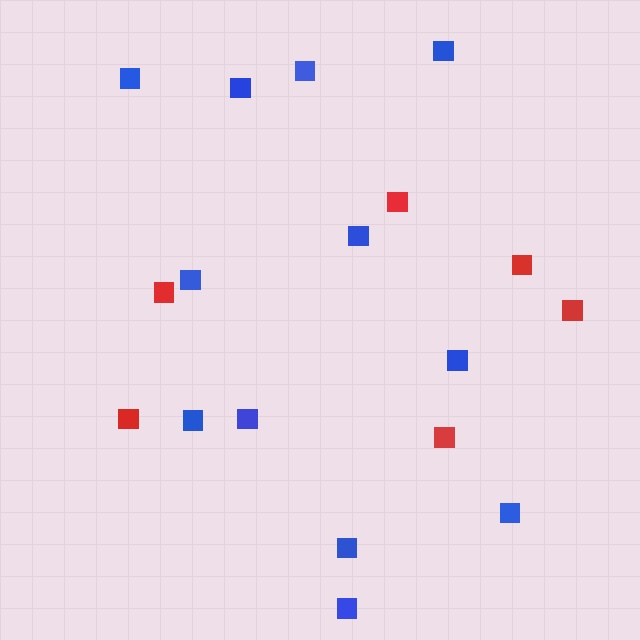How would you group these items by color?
There are 2 groups: one group of red squares (6) and one group of blue squares (12).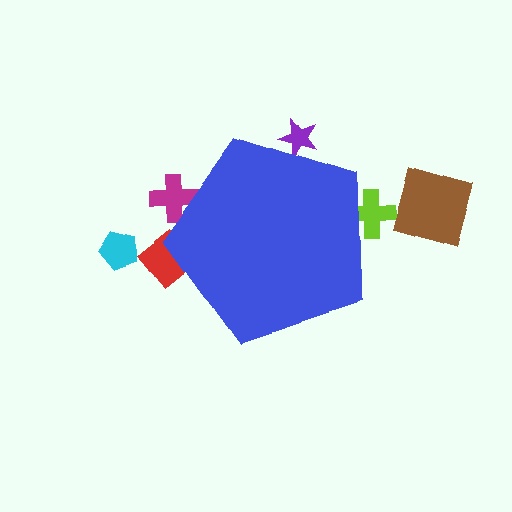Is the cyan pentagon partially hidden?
No, the cyan pentagon is fully visible.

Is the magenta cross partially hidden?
Yes, the magenta cross is partially hidden behind the blue pentagon.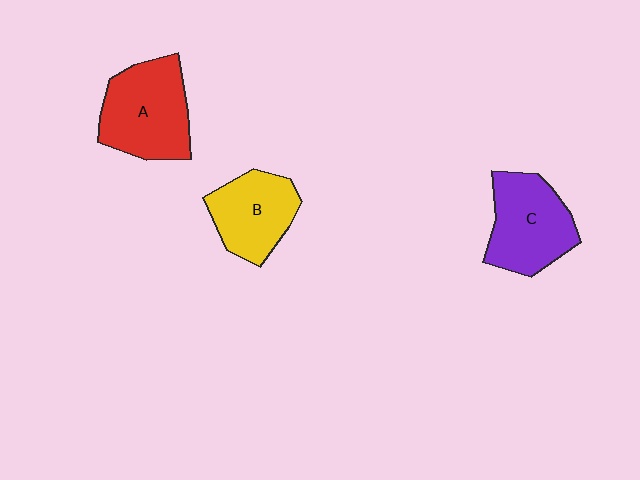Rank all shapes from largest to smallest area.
From largest to smallest: A (red), C (purple), B (yellow).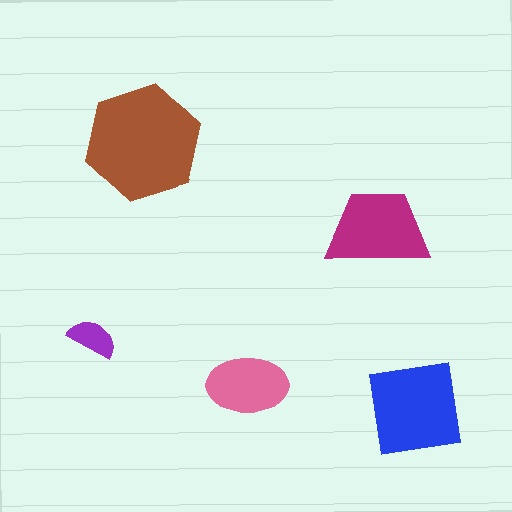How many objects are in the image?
There are 5 objects in the image.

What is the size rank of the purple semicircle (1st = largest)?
5th.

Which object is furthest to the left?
The purple semicircle is leftmost.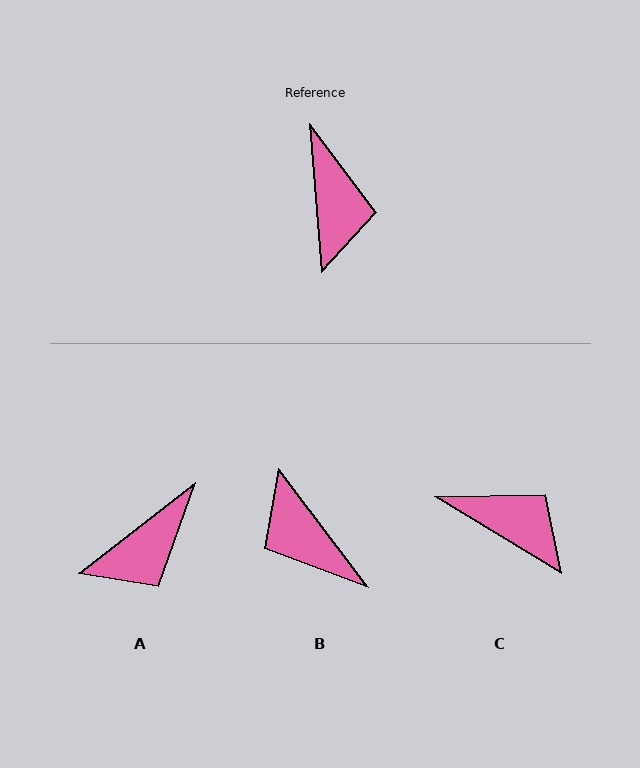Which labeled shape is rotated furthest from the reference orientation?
B, about 147 degrees away.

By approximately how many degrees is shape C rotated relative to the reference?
Approximately 54 degrees counter-clockwise.